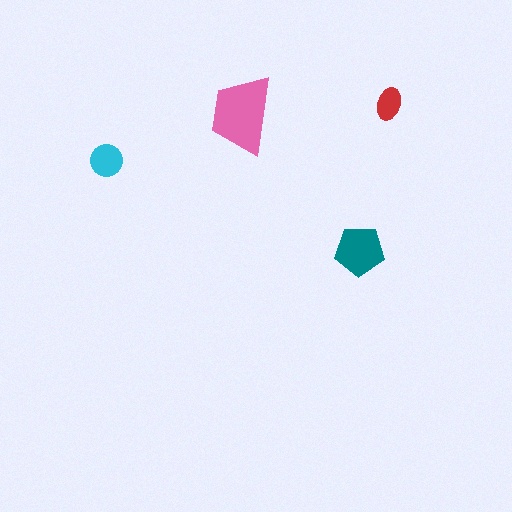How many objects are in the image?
There are 4 objects in the image.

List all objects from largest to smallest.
The pink trapezoid, the teal pentagon, the cyan circle, the red ellipse.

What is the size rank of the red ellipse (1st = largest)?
4th.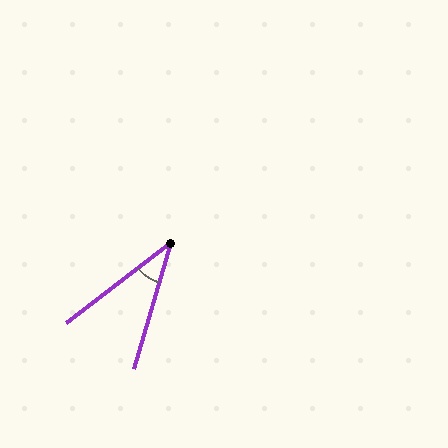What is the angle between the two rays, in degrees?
Approximately 36 degrees.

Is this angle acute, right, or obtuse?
It is acute.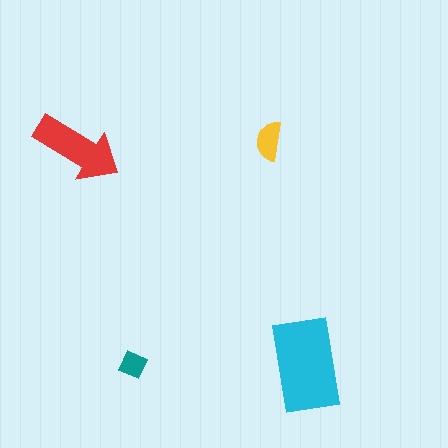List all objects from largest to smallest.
The cyan rectangle, the red arrow, the yellow semicircle, the teal diamond.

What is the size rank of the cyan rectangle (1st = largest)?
1st.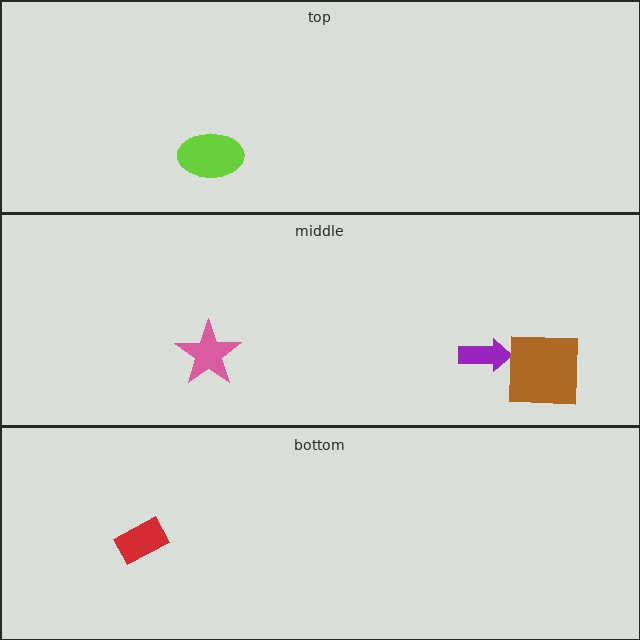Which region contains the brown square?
The middle region.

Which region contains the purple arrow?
The middle region.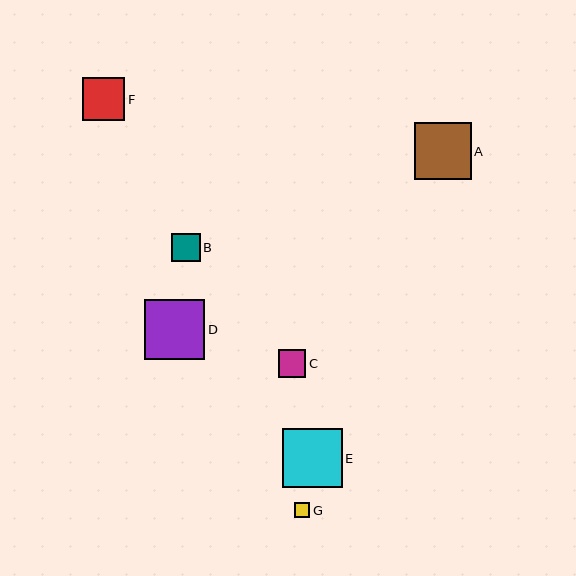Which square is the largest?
Square D is the largest with a size of approximately 60 pixels.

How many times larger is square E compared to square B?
Square E is approximately 2.1 times the size of square B.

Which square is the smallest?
Square G is the smallest with a size of approximately 15 pixels.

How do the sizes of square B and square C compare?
Square B and square C are approximately the same size.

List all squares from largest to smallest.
From largest to smallest: D, E, A, F, B, C, G.